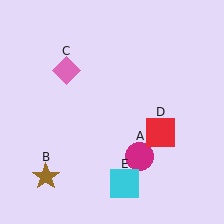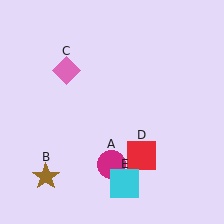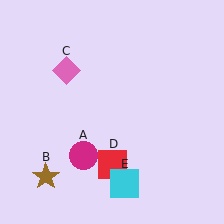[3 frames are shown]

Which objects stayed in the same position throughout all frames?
Brown star (object B) and pink diamond (object C) and cyan square (object E) remained stationary.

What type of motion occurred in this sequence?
The magenta circle (object A), red square (object D) rotated clockwise around the center of the scene.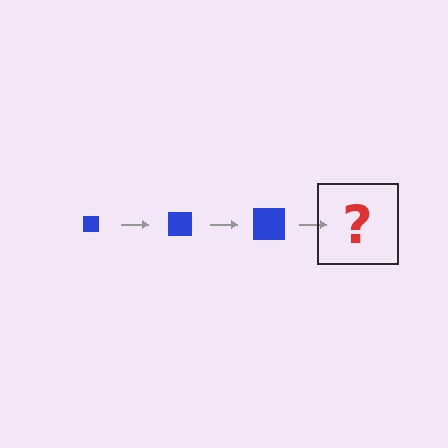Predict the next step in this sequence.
The next step is a blue square, larger than the previous one.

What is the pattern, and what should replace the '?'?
The pattern is that the square gets progressively larger each step. The '?' should be a blue square, larger than the previous one.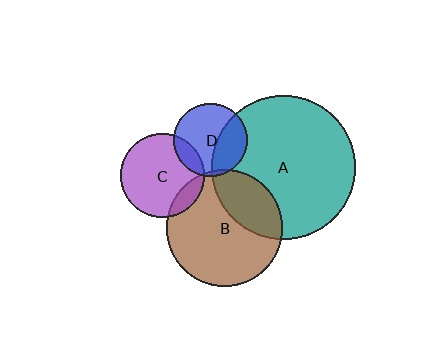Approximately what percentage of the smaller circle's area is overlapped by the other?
Approximately 30%.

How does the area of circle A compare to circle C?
Approximately 3.0 times.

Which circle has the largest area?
Circle A (teal).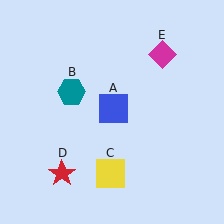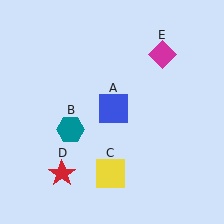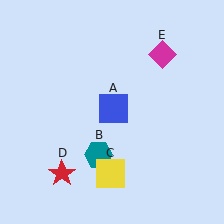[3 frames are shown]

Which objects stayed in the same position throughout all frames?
Blue square (object A) and yellow square (object C) and red star (object D) and magenta diamond (object E) remained stationary.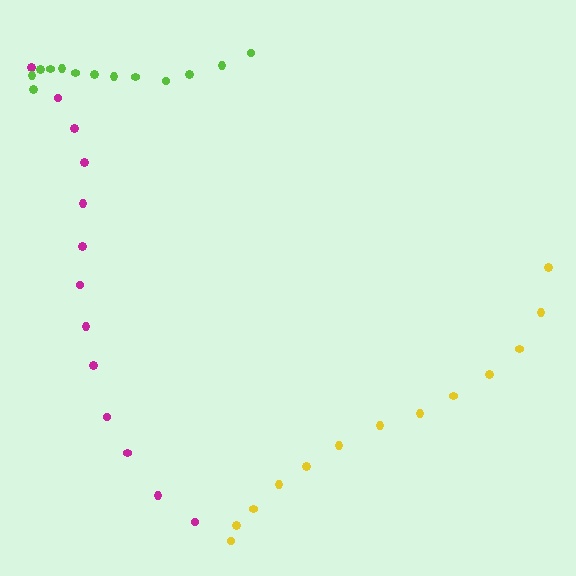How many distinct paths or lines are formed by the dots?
There are 3 distinct paths.